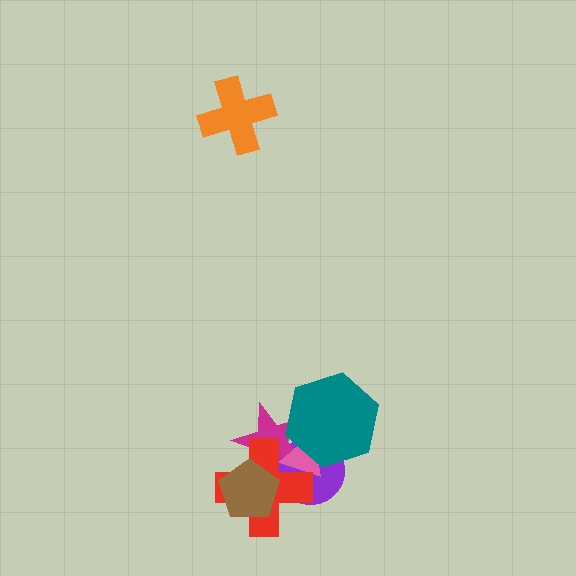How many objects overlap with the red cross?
4 objects overlap with the red cross.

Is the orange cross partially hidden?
No, no other shape covers it.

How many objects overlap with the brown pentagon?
2 objects overlap with the brown pentagon.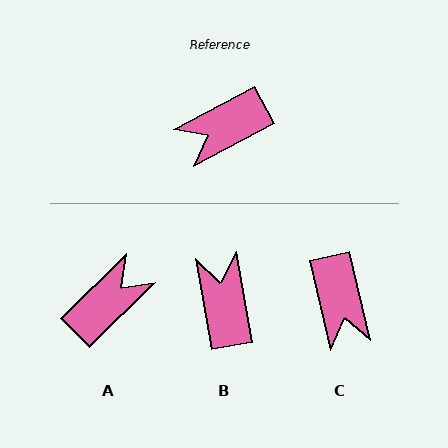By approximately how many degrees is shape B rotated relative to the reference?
Approximately 108 degrees clockwise.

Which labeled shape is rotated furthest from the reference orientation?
A, about 163 degrees away.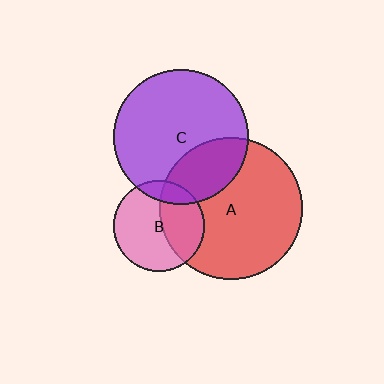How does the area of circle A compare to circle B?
Approximately 2.4 times.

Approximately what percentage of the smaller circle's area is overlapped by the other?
Approximately 15%.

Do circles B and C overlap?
Yes.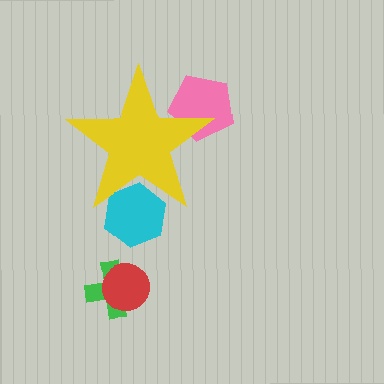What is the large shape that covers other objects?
A yellow star.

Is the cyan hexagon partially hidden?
Yes, the cyan hexagon is partially hidden behind the yellow star.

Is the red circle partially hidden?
No, the red circle is fully visible.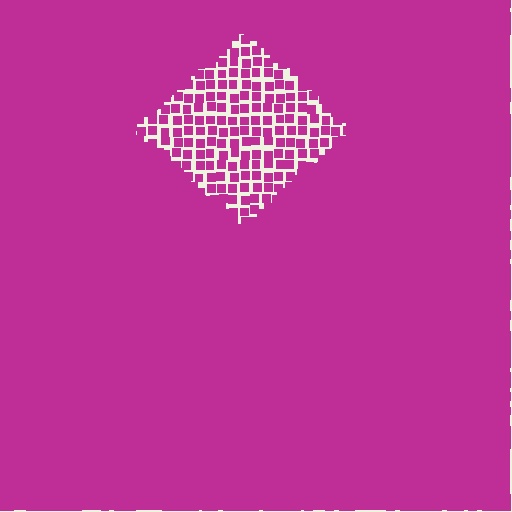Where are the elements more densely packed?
The elements are more densely packed outside the diamond boundary.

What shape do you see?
I see a diamond.